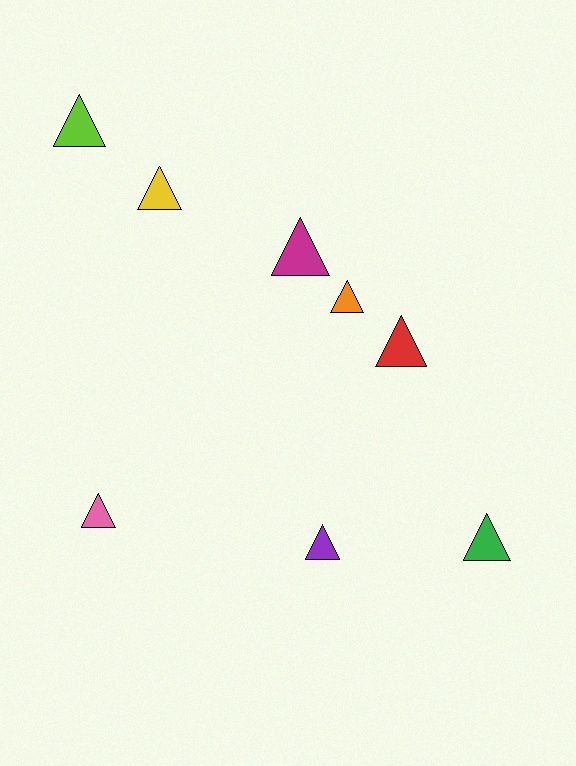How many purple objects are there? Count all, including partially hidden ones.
There is 1 purple object.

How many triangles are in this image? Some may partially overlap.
There are 8 triangles.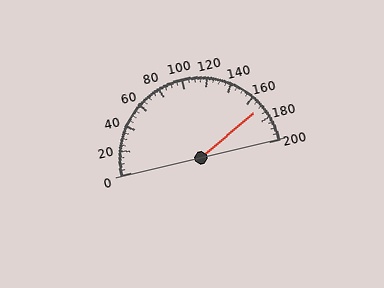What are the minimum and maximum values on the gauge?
The gauge ranges from 0 to 200.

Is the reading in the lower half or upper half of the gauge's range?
The reading is in the upper half of the range (0 to 200).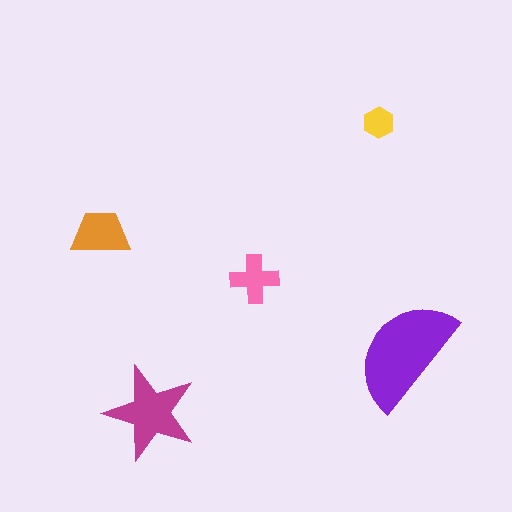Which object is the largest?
The purple semicircle.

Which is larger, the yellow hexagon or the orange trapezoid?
The orange trapezoid.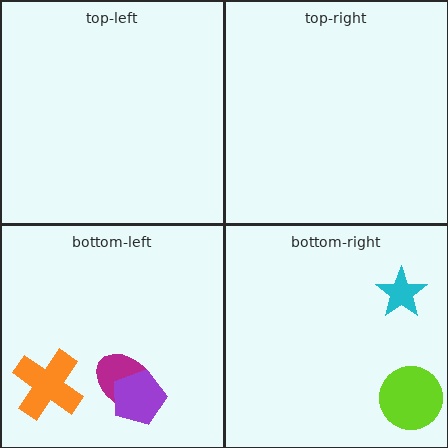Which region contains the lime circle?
The bottom-right region.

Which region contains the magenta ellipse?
The bottom-left region.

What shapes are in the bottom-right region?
The cyan star, the lime circle.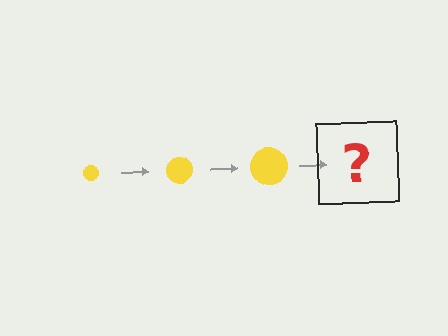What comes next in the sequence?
The next element should be a yellow circle, larger than the previous one.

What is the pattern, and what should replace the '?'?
The pattern is that the circle gets progressively larger each step. The '?' should be a yellow circle, larger than the previous one.